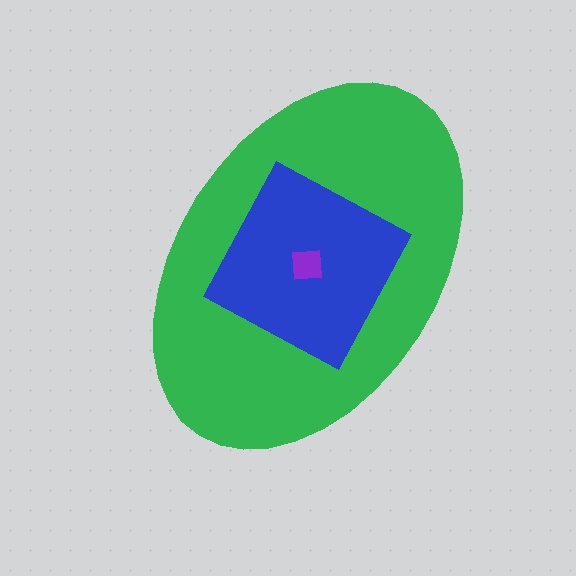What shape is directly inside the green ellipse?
The blue square.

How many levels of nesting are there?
3.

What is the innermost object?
The purple square.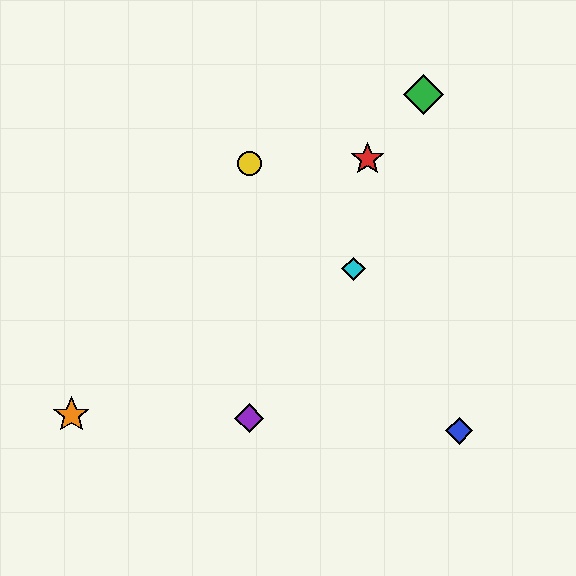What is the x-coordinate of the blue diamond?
The blue diamond is at x≈459.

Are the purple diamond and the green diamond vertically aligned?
No, the purple diamond is at x≈249 and the green diamond is at x≈423.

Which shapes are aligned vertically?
The yellow circle, the purple diamond are aligned vertically.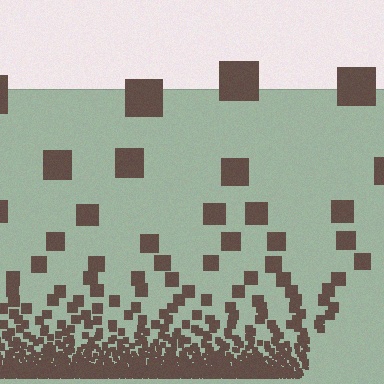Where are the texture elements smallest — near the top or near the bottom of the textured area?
Near the bottom.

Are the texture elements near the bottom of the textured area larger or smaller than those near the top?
Smaller. The gradient is inverted — elements near the bottom are smaller and denser.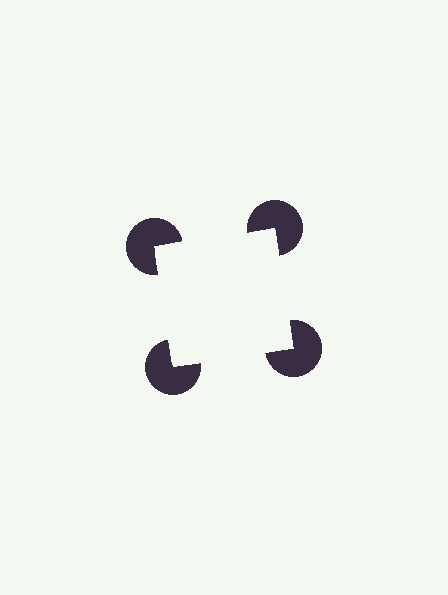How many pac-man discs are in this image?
There are 4 — one at each vertex of the illusory square.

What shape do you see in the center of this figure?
An illusory square — its edges are inferred from the aligned wedge cuts in the pac-man discs, not physically drawn.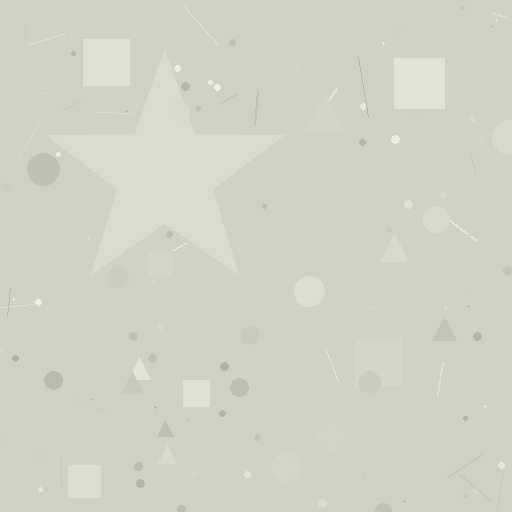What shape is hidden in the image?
A star is hidden in the image.